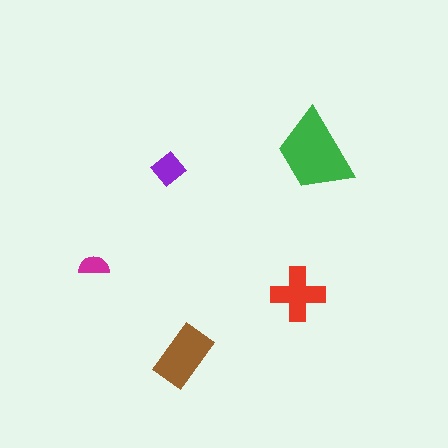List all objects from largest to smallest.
The green trapezoid, the brown rectangle, the red cross, the purple diamond, the magenta semicircle.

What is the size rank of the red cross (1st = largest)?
3rd.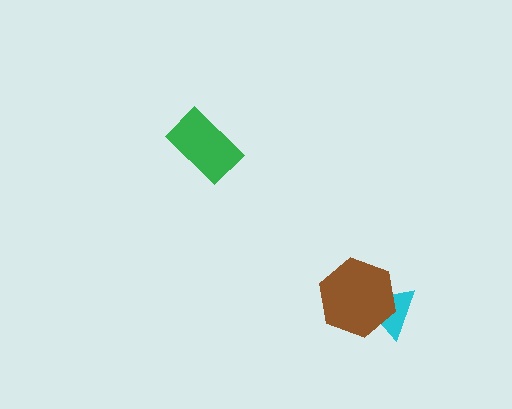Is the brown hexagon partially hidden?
No, no other shape covers it.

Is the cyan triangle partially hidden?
Yes, it is partially covered by another shape.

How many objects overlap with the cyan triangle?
1 object overlaps with the cyan triangle.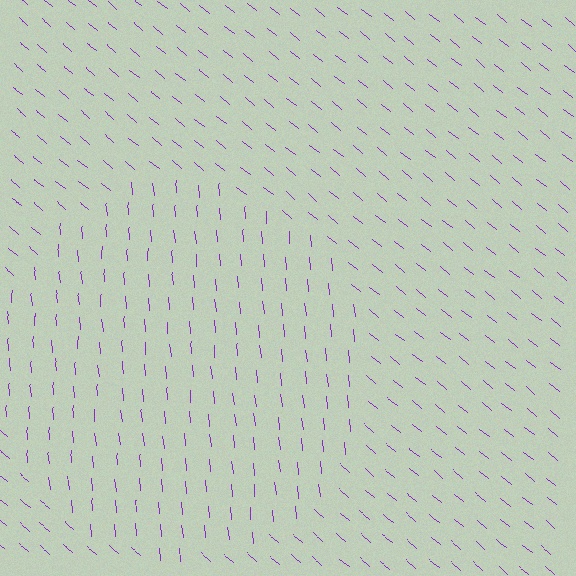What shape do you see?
I see a circle.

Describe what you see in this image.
The image is filled with small purple line segments. A circle region in the image has lines oriented differently from the surrounding lines, creating a visible texture boundary.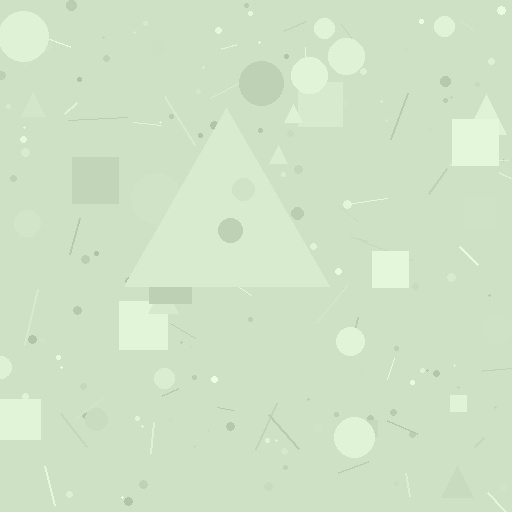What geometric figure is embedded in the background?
A triangle is embedded in the background.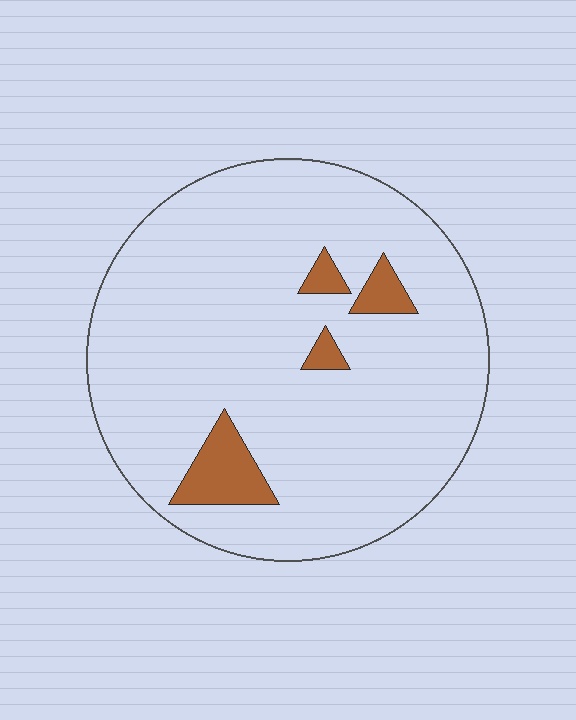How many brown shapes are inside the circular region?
4.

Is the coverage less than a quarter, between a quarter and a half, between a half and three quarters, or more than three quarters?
Less than a quarter.